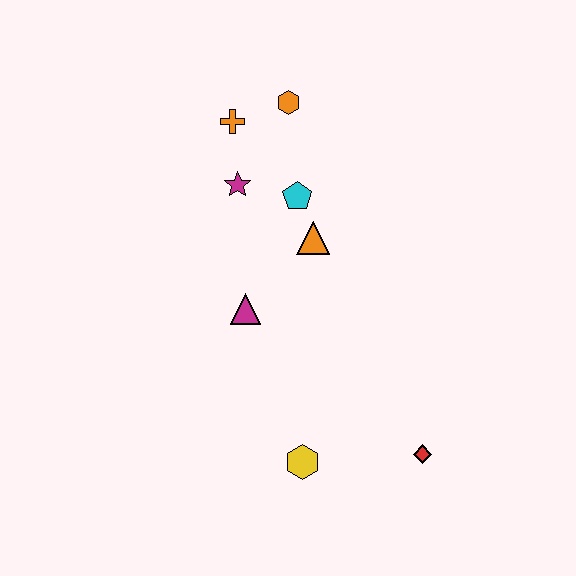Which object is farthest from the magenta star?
The red diamond is farthest from the magenta star.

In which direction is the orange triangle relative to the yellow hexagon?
The orange triangle is above the yellow hexagon.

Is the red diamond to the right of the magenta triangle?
Yes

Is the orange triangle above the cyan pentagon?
No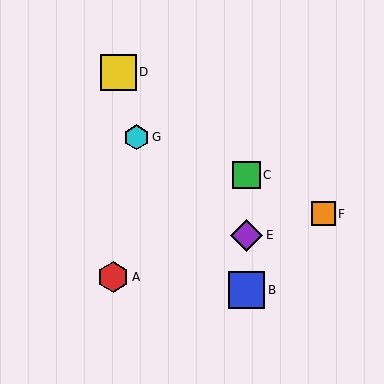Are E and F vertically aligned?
No, E is at x≈247 and F is at x≈323.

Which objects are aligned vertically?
Objects B, C, E are aligned vertically.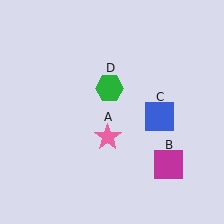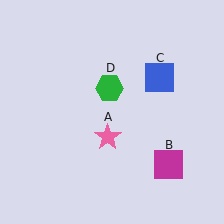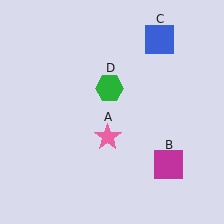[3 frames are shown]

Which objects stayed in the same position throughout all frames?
Pink star (object A) and magenta square (object B) and green hexagon (object D) remained stationary.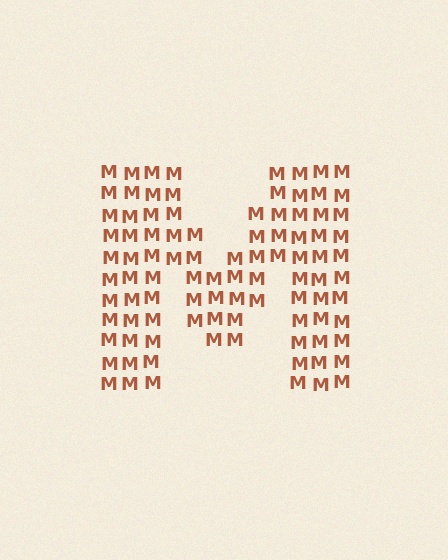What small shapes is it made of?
It is made of small letter M's.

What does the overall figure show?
The overall figure shows the letter M.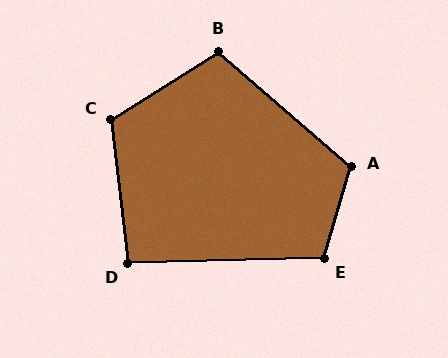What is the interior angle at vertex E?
Approximately 108 degrees (obtuse).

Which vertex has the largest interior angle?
C, at approximately 116 degrees.